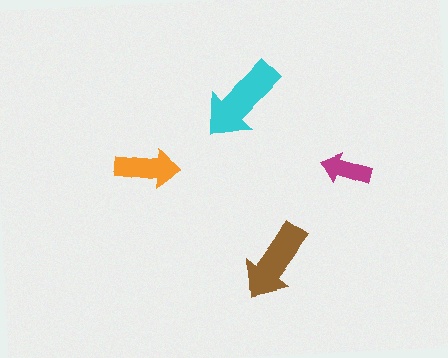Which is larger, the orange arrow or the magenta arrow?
The orange one.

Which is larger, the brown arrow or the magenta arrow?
The brown one.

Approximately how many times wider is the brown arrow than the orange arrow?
About 1.5 times wider.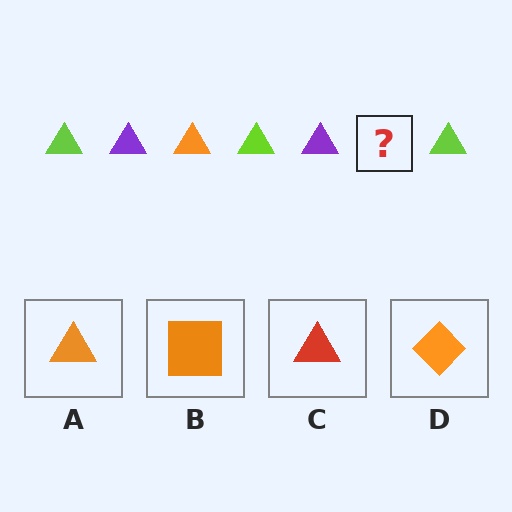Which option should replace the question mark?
Option A.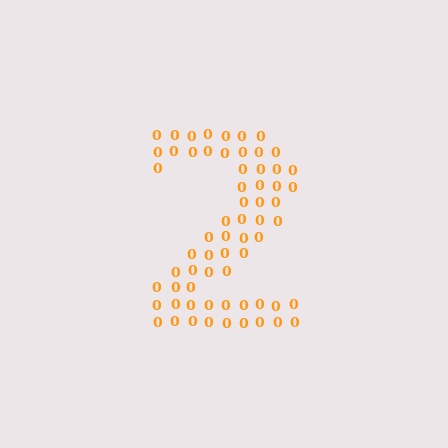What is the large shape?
The large shape is the digit 2.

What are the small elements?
The small elements are digit 0's.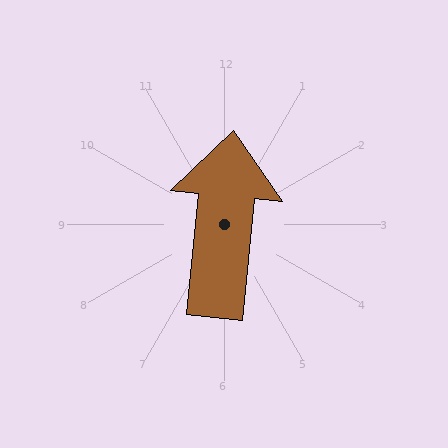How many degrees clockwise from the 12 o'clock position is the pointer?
Approximately 6 degrees.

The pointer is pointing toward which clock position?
Roughly 12 o'clock.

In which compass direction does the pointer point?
North.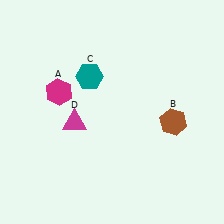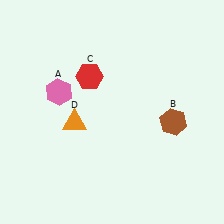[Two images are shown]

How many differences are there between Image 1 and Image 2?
There are 3 differences between the two images.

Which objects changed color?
A changed from magenta to pink. C changed from teal to red. D changed from magenta to orange.